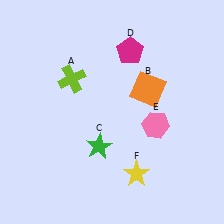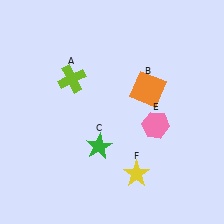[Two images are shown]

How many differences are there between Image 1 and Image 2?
There is 1 difference between the two images.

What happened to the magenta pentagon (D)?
The magenta pentagon (D) was removed in Image 2. It was in the top-right area of Image 1.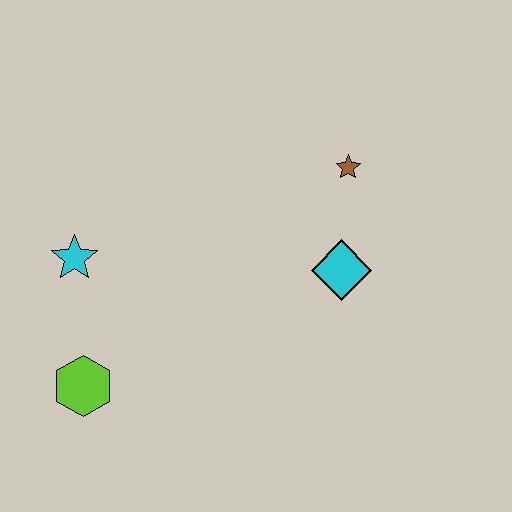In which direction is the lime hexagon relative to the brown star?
The lime hexagon is to the left of the brown star.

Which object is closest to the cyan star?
The lime hexagon is closest to the cyan star.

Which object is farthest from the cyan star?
The brown star is farthest from the cyan star.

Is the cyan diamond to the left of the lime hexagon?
No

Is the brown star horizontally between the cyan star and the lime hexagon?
No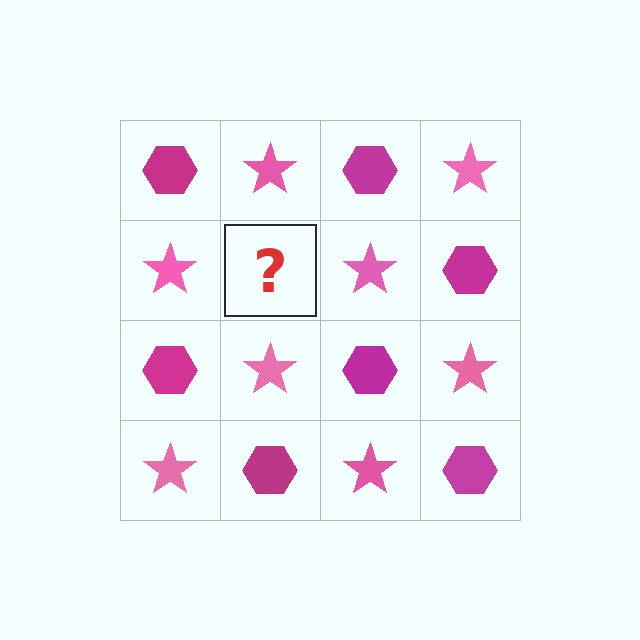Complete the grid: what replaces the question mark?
The question mark should be replaced with a magenta hexagon.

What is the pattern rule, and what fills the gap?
The rule is that it alternates magenta hexagon and pink star in a checkerboard pattern. The gap should be filled with a magenta hexagon.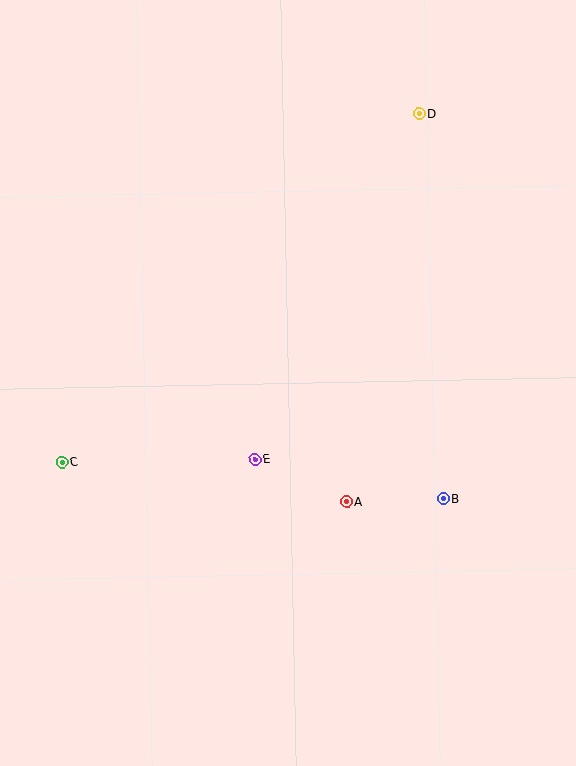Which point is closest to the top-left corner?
Point D is closest to the top-left corner.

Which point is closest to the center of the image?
Point E at (255, 460) is closest to the center.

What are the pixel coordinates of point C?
Point C is at (62, 462).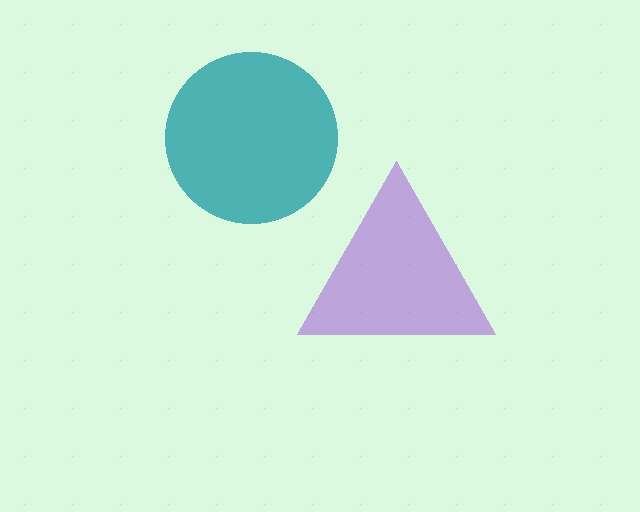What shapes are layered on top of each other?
The layered shapes are: a purple triangle, a teal circle.